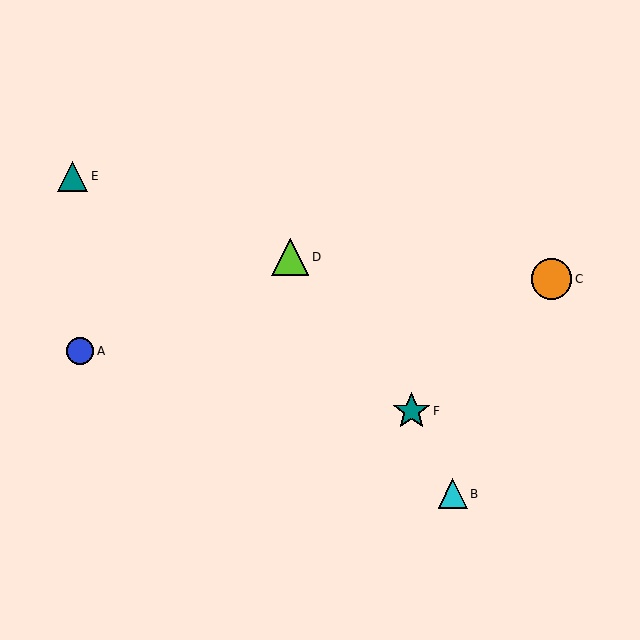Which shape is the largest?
The orange circle (labeled C) is the largest.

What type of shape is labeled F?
Shape F is a teal star.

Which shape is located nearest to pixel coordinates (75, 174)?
The teal triangle (labeled E) at (73, 176) is nearest to that location.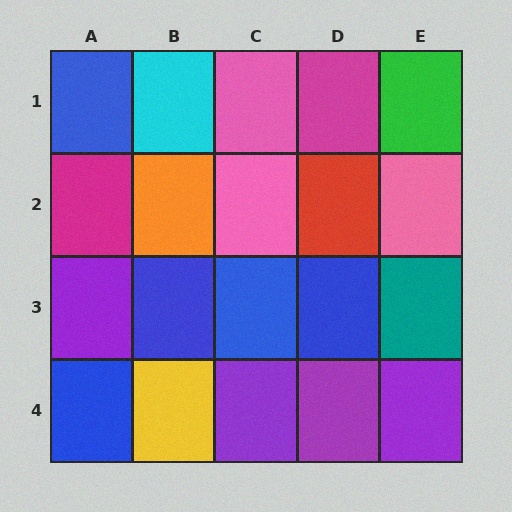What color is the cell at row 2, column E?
Pink.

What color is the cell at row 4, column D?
Purple.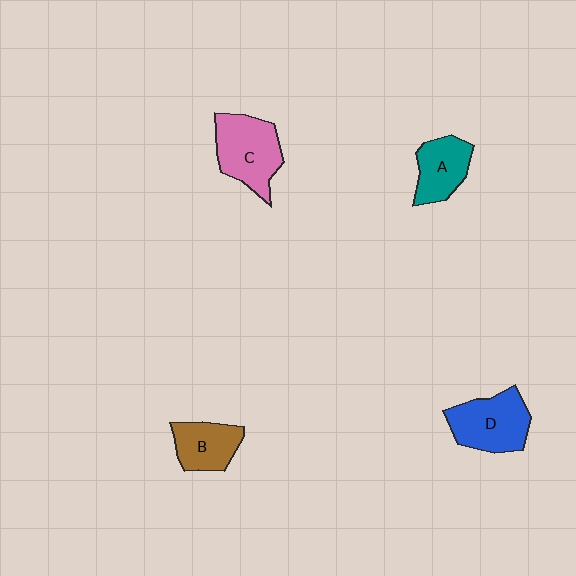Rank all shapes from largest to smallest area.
From largest to smallest: C (pink), D (blue), A (teal), B (brown).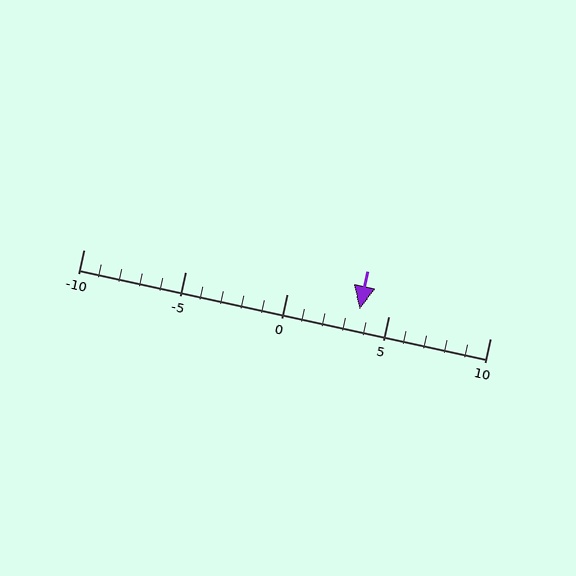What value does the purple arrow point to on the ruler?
The purple arrow points to approximately 4.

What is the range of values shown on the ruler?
The ruler shows values from -10 to 10.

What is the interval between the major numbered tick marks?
The major tick marks are spaced 5 units apart.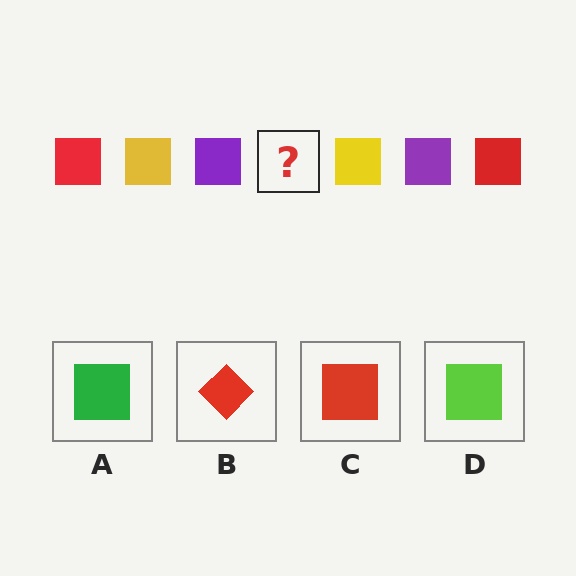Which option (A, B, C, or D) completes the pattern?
C.